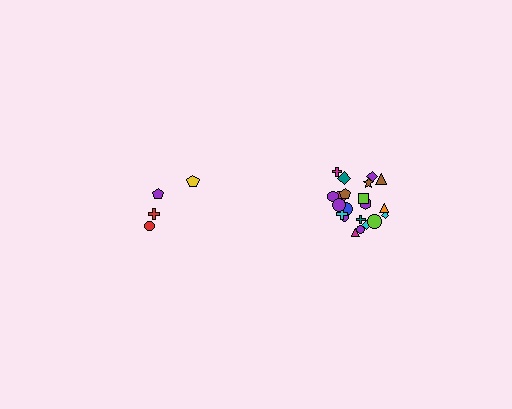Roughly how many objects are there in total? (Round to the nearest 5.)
Roughly 25 objects in total.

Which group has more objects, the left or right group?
The right group.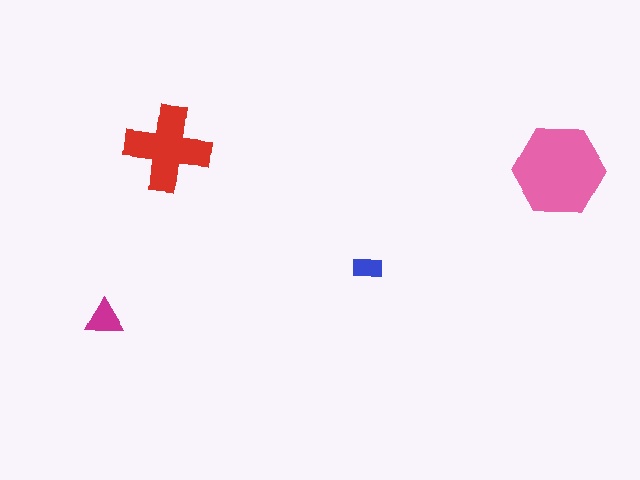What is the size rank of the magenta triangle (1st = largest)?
3rd.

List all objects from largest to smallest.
The pink hexagon, the red cross, the magenta triangle, the blue rectangle.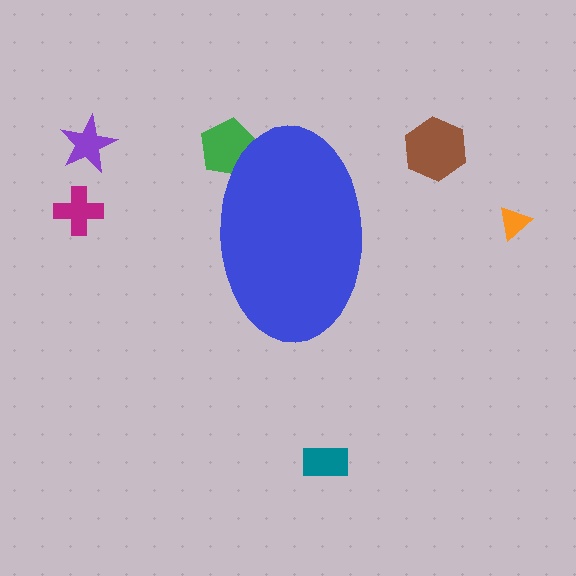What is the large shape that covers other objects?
A blue ellipse.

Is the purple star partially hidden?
No, the purple star is fully visible.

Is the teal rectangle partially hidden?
No, the teal rectangle is fully visible.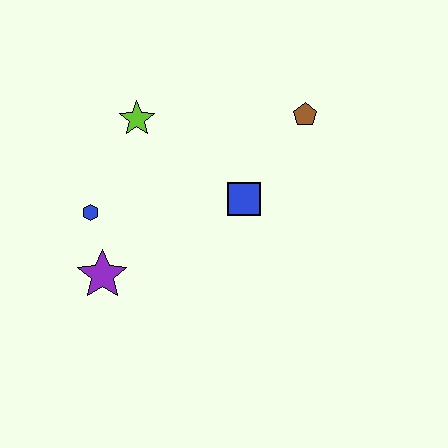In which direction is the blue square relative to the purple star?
The blue square is to the right of the purple star.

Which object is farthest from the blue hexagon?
The brown pentagon is farthest from the blue hexagon.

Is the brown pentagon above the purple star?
Yes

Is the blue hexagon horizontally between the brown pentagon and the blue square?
No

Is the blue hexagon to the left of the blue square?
Yes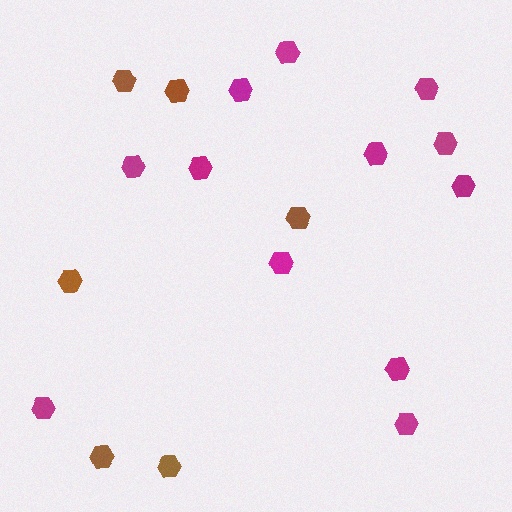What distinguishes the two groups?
There are 2 groups: one group of magenta hexagons (12) and one group of brown hexagons (6).